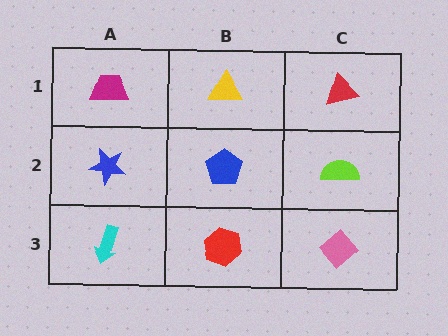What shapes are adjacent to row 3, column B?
A blue pentagon (row 2, column B), a cyan arrow (row 3, column A), a pink diamond (row 3, column C).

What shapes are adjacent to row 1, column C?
A lime semicircle (row 2, column C), a yellow triangle (row 1, column B).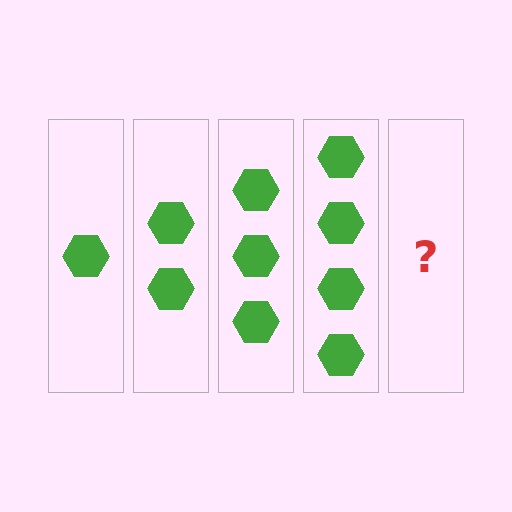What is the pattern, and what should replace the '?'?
The pattern is that each step adds one more hexagon. The '?' should be 5 hexagons.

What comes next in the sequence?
The next element should be 5 hexagons.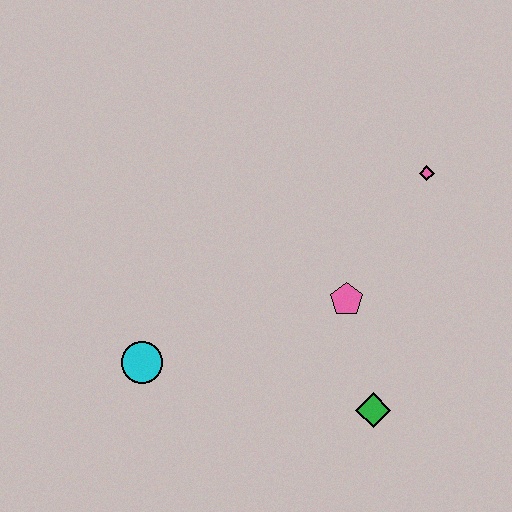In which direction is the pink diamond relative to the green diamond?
The pink diamond is above the green diamond.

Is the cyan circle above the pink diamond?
No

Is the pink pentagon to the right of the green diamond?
No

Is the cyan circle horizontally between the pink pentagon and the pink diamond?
No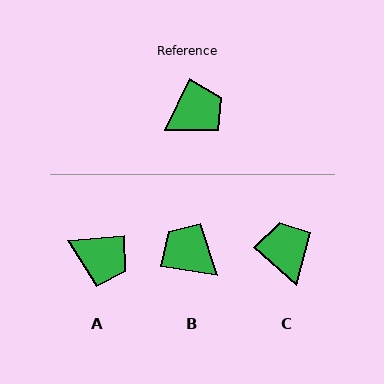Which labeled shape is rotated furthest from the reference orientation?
B, about 108 degrees away.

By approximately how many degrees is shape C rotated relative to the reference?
Approximately 75 degrees counter-clockwise.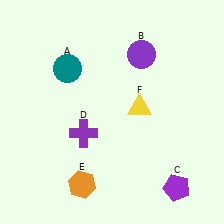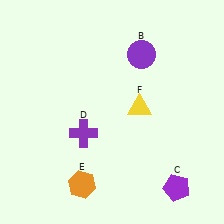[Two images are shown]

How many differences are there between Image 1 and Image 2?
There is 1 difference between the two images.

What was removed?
The teal circle (A) was removed in Image 2.